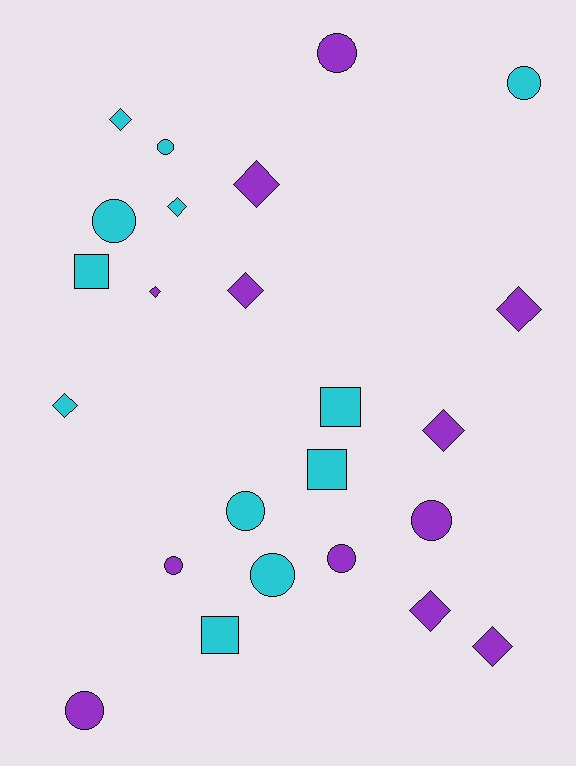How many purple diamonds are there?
There are 7 purple diamonds.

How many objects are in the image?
There are 24 objects.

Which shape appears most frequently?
Diamond, with 10 objects.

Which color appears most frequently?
Purple, with 12 objects.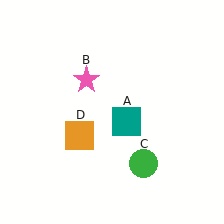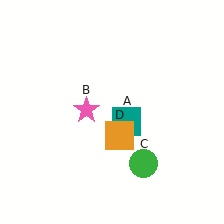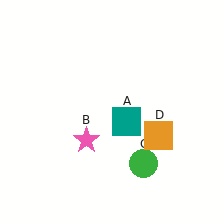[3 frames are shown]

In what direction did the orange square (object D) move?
The orange square (object D) moved right.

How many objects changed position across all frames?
2 objects changed position: pink star (object B), orange square (object D).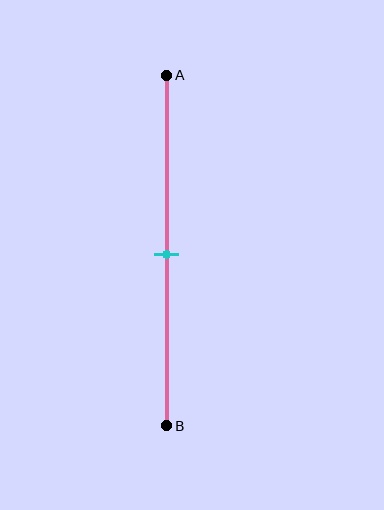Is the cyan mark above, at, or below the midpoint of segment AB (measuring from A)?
The cyan mark is approximately at the midpoint of segment AB.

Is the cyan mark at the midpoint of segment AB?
Yes, the mark is approximately at the midpoint.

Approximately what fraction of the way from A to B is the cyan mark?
The cyan mark is approximately 50% of the way from A to B.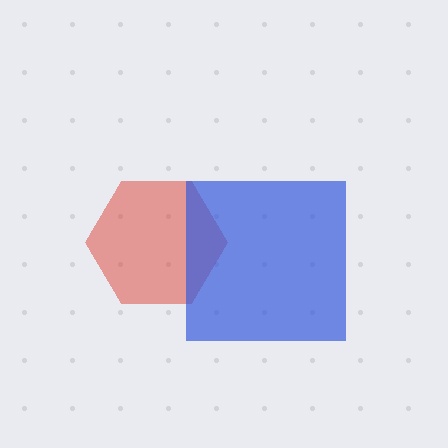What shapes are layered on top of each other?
The layered shapes are: a red hexagon, a blue square.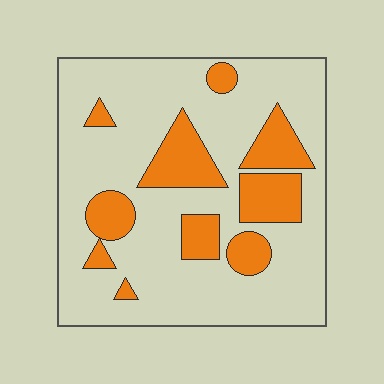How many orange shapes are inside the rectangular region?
10.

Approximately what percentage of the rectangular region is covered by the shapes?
Approximately 25%.